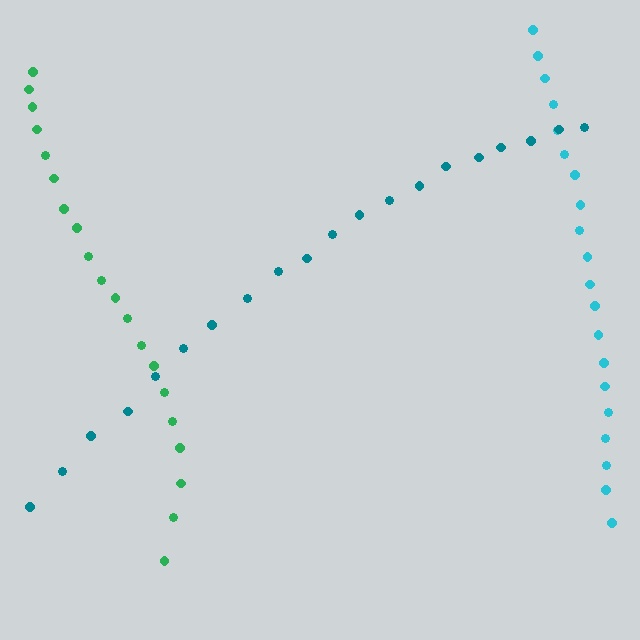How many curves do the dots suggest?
There are 3 distinct paths.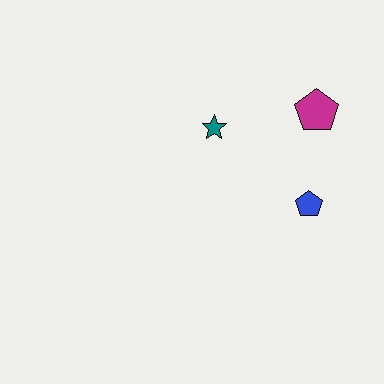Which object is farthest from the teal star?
The blue pentagon is farthest from the teal star.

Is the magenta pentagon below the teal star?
No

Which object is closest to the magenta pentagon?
The blue pentagon is closest to the magenta pentagon.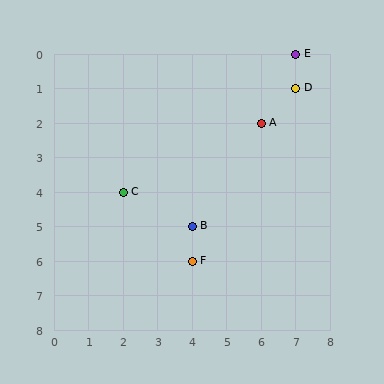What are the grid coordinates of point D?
Point D is at grid coordinates (7, 1).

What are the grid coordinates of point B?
Point B is at grid coordinates (4, 5).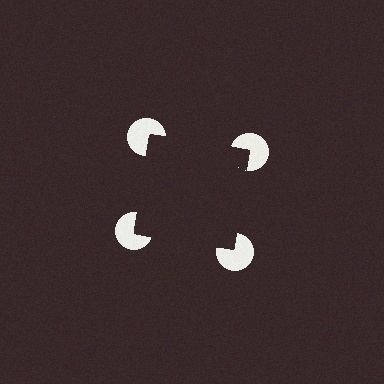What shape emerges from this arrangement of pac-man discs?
An illusory square — its edges are inferred from the aligned wedge cuts in the pac-man discs, not physically drawn.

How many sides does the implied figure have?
4 sides.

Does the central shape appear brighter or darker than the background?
It typically appears slightly darker than the background, even though no actual brightness change is drawn.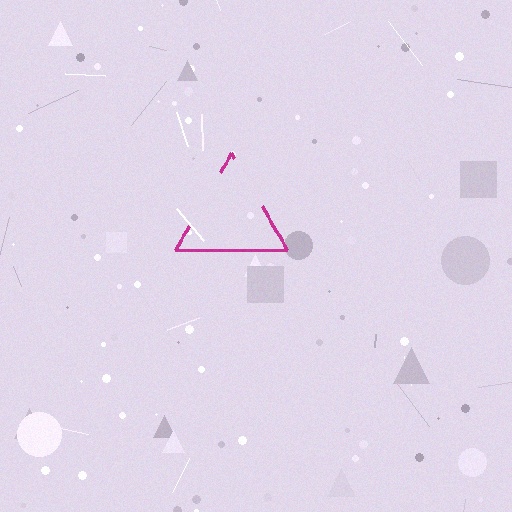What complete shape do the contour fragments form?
The contour fragments form a triangle.